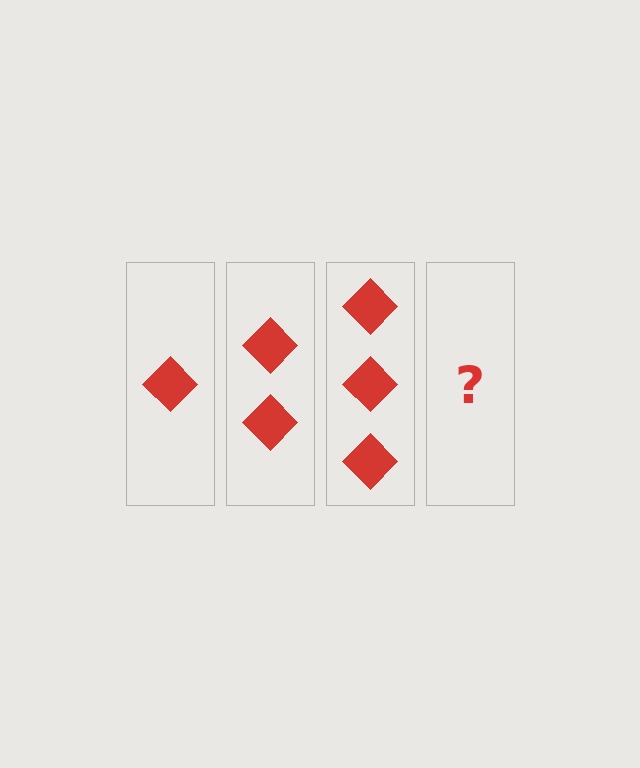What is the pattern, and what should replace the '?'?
The pattern is that each step adds one more diamond. The '?' should be 4 diamonds.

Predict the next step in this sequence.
The next step is 4 diamonds.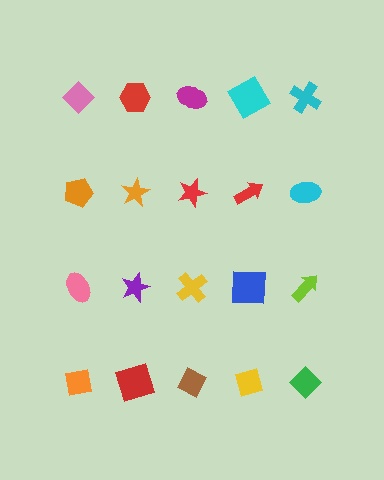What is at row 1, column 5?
A cyan cross.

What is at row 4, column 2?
A red square.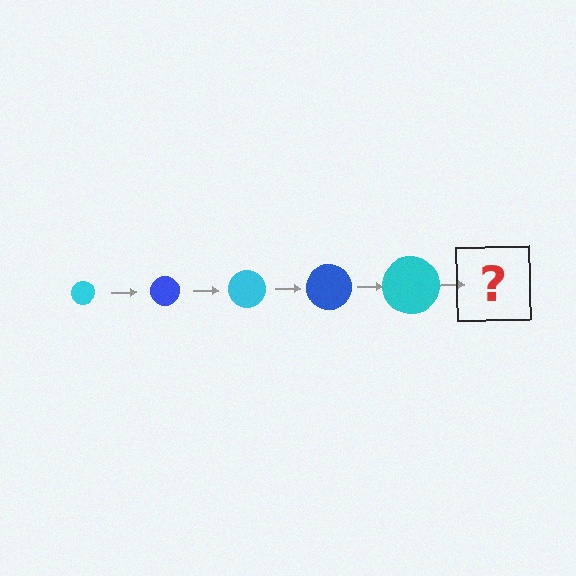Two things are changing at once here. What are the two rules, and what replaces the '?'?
The two rules are that the circle grows larger each step and the color cycles through cyan and blue. The '?' should be a blue circle, larger than the previous one.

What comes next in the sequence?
The next element should be a blue circle, larger than the previous one.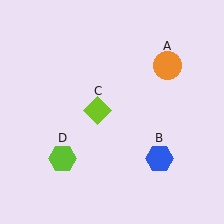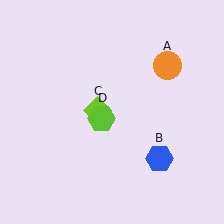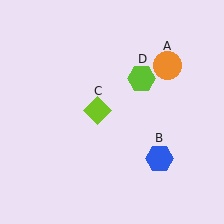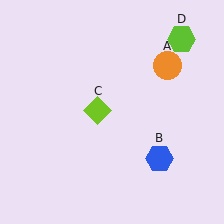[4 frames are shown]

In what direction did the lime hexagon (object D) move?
The lime hexagon (object D) moved up and to the right.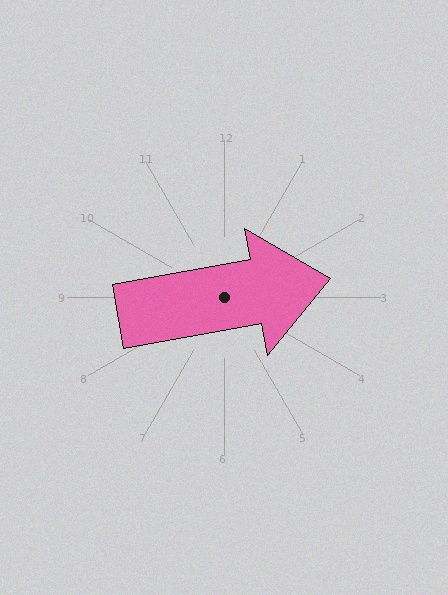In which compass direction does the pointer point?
East.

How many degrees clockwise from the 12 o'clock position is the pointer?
Approximately 80 degrees.